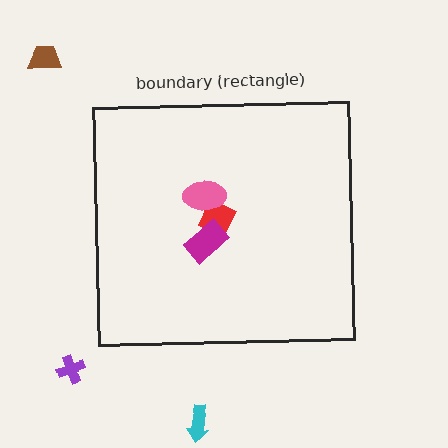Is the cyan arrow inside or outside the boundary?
Outside.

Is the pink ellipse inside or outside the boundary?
Inside.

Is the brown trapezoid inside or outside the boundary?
Outside.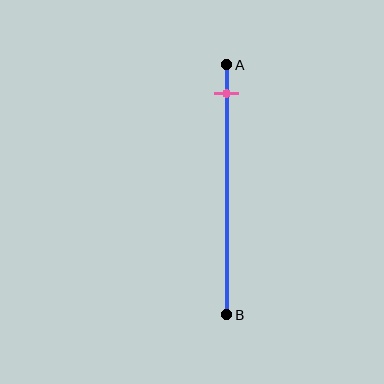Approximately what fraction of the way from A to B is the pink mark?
The pink mark is approximately 10% of the way from A to B.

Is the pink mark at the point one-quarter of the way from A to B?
No, the mark is at about 10% from A, not at the 25% one-quarter point.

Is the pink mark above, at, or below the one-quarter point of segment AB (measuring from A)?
The pink mark is above the one-quarter point of segment AB.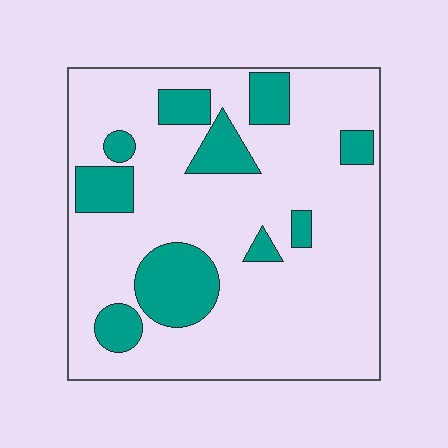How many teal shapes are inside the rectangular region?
10.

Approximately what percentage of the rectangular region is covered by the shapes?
Approximately 20%.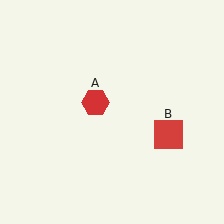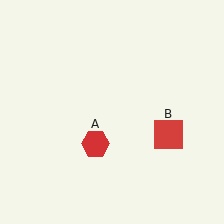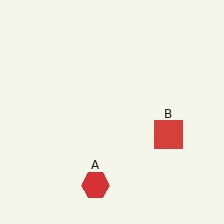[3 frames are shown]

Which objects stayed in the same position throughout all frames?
Red square (object B) remained stationary.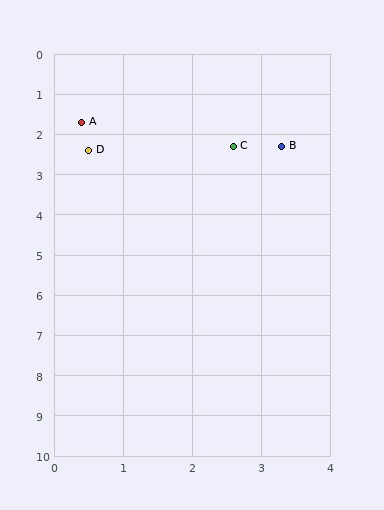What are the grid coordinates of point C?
Point C is at approximately (2.6, 2.3).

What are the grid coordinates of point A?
Point A is at approximately (0.4, 1.7).